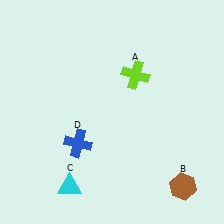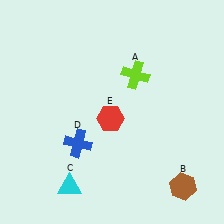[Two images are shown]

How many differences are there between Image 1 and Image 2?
There is 1 difference between the two images.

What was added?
A red hexagon (E) was added in Image 2.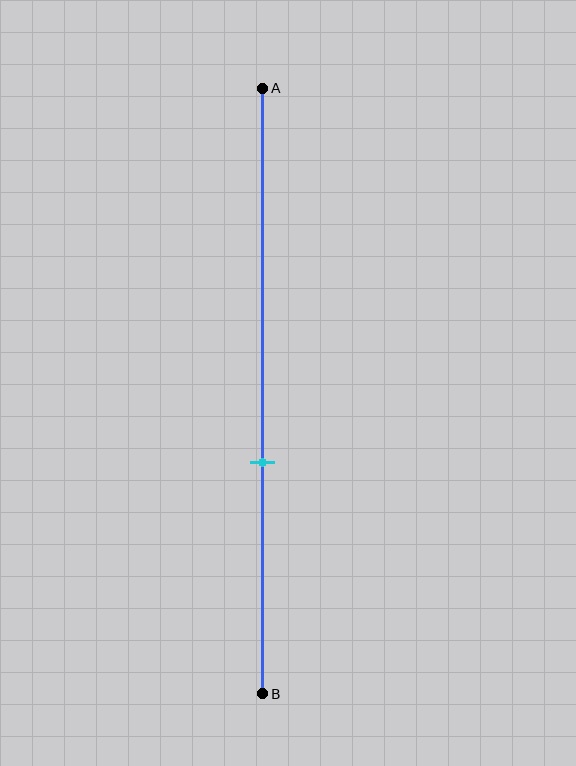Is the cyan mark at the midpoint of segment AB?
No, the mark is at about 60% from A, not at the 50% midpoint.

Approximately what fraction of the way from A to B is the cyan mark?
The cyan mark is approximately 60% of the way from A to B.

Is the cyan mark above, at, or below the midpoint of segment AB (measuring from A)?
The cyan mark is below the midpoint of segment AB.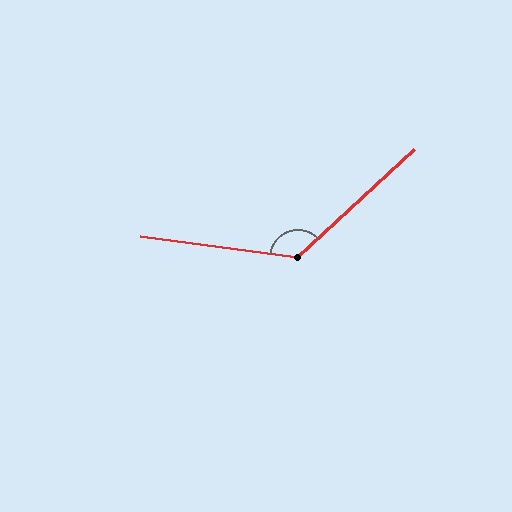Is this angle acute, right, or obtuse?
It is obtuse.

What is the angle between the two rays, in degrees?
Approximately 130 degrees.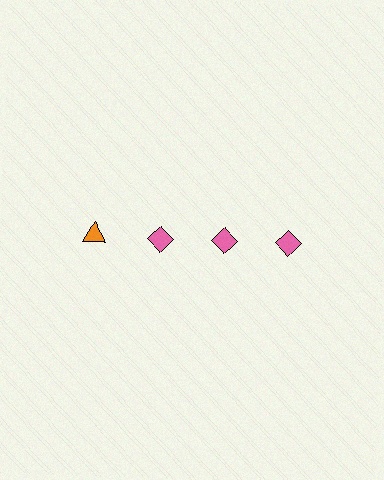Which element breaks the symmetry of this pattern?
The orange triangle in the top row, leftmost column breaks the symmetry. All other shapes are pink diamonds.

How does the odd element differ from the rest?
It differs in both color (orange instead of pink) and shape (triangle instead of diamond).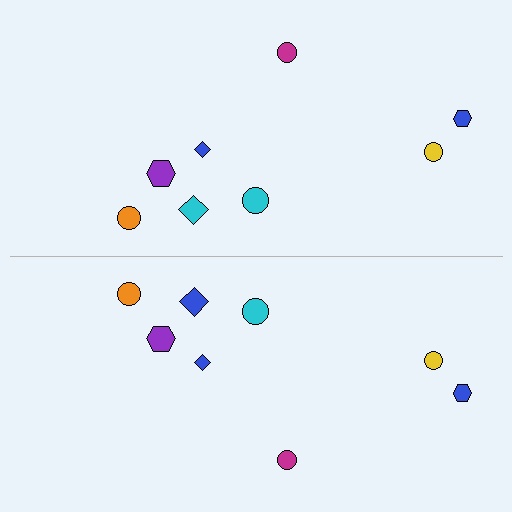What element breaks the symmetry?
The blue diamond on the bottom side breaks the symmetry — its mirror counterpart is cyan.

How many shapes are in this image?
There are 16 shapes in this image.